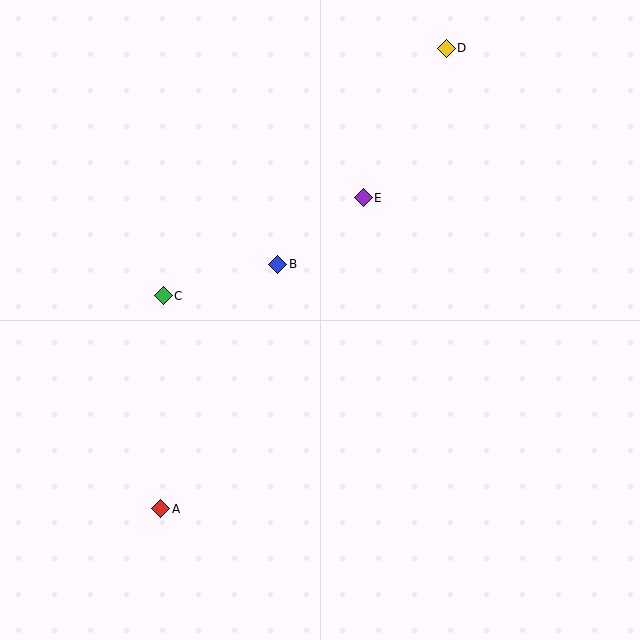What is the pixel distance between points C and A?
The distance between C and A is 213 pixels.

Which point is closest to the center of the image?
Point B at (278, 264) is closest to the center.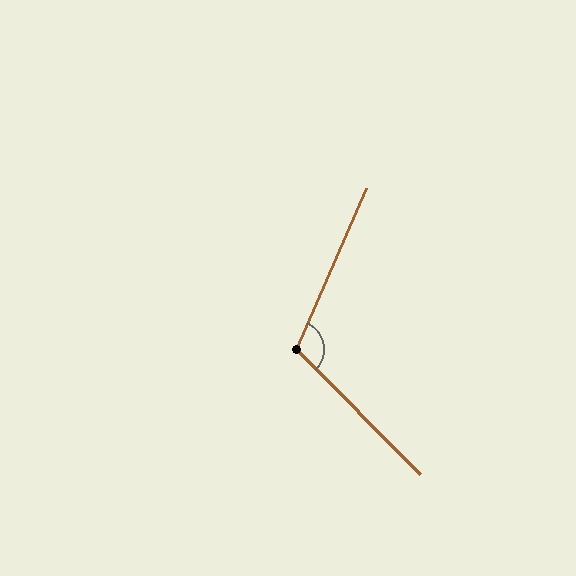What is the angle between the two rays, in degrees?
Approximately 112 degrees.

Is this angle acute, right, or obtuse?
It is obtuse.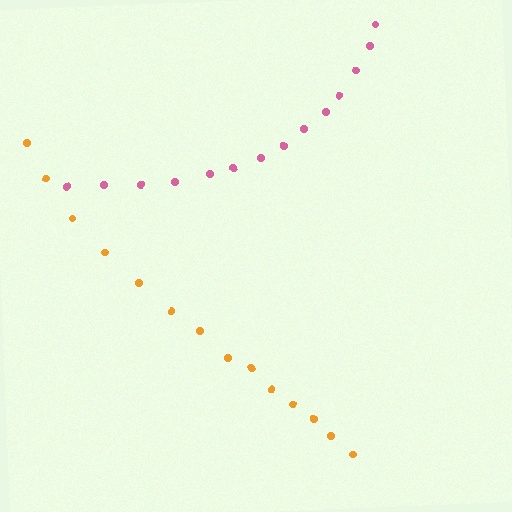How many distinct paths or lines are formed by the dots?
There are 2 distinct paths.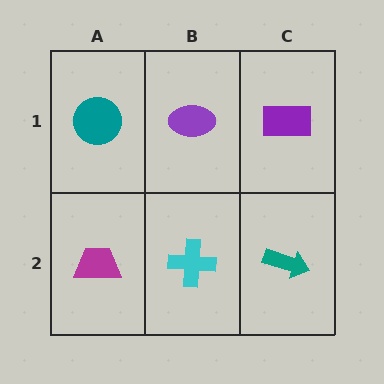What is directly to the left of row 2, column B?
A magenta trapezoid.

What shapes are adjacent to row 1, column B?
A cyan cross (row 2, column B), a teal circle (row 1, column A), a purple rectangle (row 1, column C).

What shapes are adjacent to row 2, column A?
A teal circle (row 1, column A), a cyan cross (row 2, column B).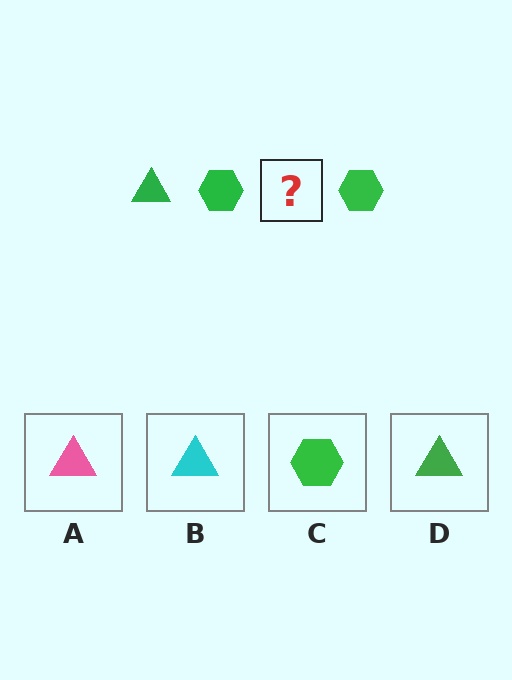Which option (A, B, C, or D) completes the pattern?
D.